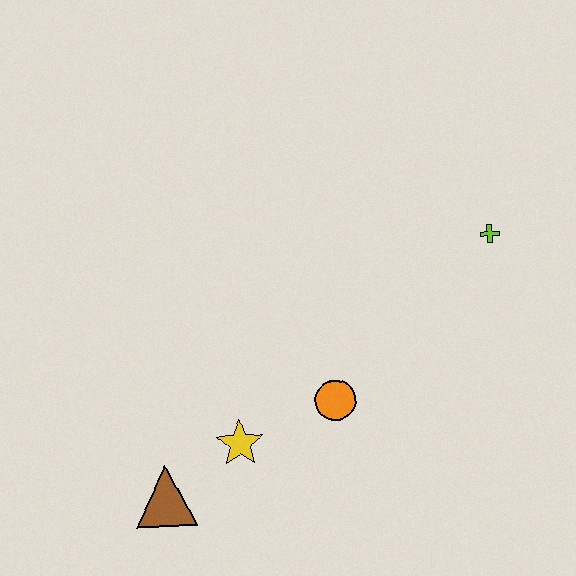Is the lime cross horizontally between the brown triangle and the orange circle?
No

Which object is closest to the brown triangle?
The yellow star is closest to the brown triangle.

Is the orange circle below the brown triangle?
No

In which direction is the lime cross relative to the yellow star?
The lime cross is to the right of the yellow star.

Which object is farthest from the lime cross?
The brown triangle is farthest from the lime cross.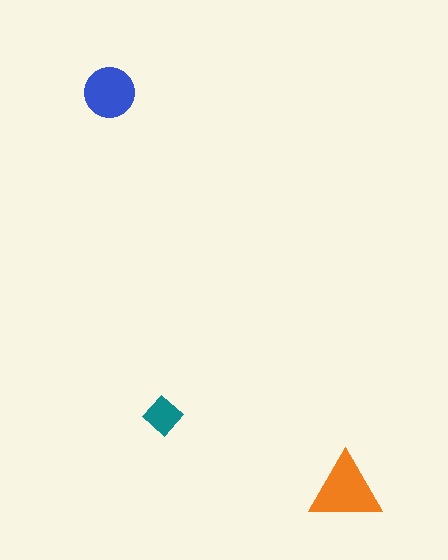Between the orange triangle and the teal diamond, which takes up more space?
The orange triangle.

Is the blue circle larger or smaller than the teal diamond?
Larger.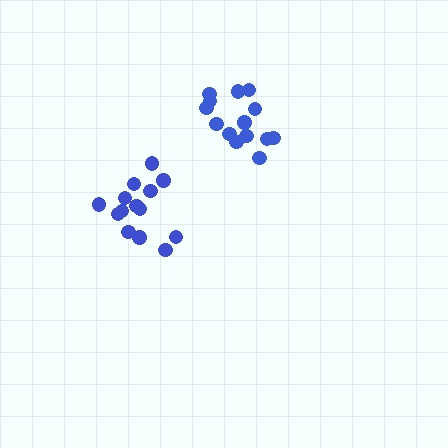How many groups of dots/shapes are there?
There are 2 groups.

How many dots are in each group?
Group 1: 14 dots, Group 2: 14 dots (28 total).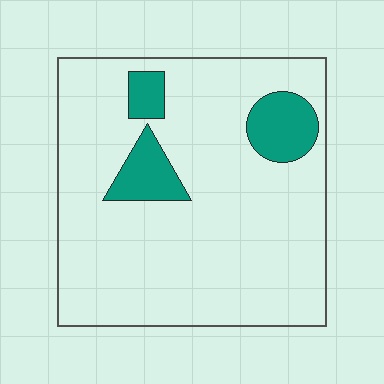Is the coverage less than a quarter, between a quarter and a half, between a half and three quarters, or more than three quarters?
Less than a quarter.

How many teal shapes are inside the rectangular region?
3.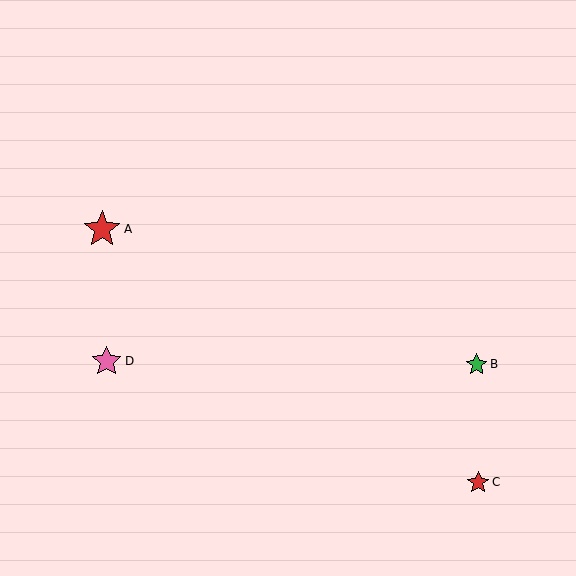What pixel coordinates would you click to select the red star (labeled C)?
Click at (478, 482) to select the red star C.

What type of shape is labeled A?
Shape A is a red star.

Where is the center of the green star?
The center of the green star is at (477, 364).